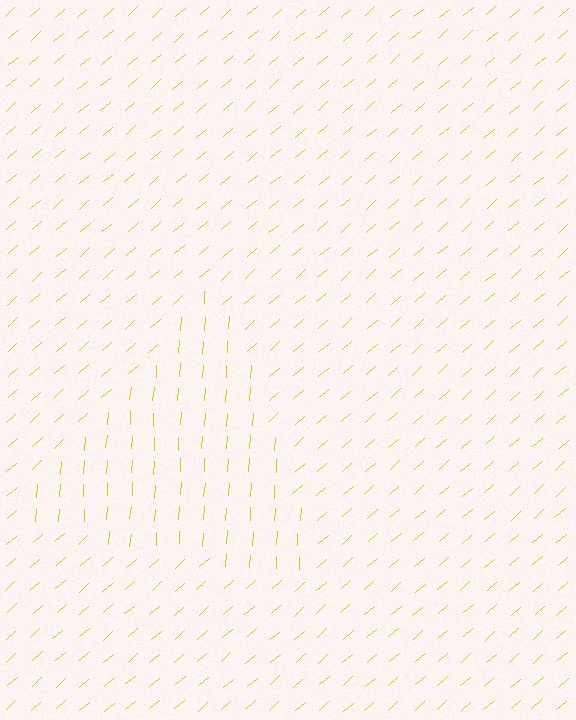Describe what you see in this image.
The image is filled with small yellow line segments. A triangle region in the image has lines oriented differently from the surrounding lines, creating a visible texture boundary.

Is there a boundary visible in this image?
Yes, there is a texture boundary formed by a change in line orientation.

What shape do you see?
I see a triangle.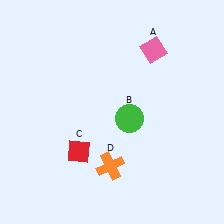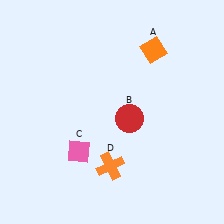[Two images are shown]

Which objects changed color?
A changed from pink to orange. B changed from green to red. C changed from red to pink.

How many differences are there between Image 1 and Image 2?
There are 3 differences between the two images.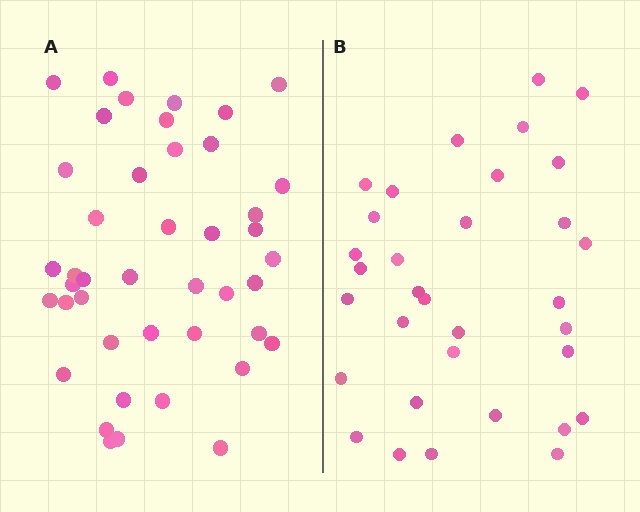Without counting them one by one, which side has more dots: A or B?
Region A (the left region) has more dots.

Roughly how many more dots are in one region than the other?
Region A has roughly 10 or so more dots than region B.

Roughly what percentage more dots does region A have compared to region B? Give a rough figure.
About 30% more.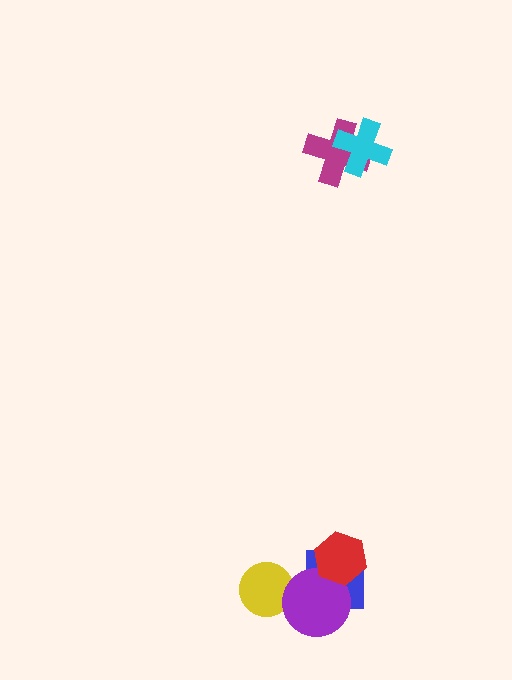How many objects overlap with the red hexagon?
2 objects overlap with the red hexagon.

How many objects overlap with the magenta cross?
1 object overlaps with the magenta cross.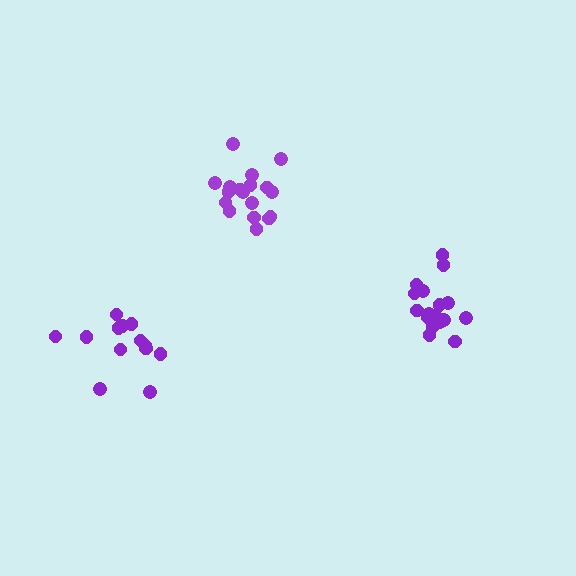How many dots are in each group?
Group 1: 13 dots, Group 2: 18 dots, Group 3: 18 dots (49 total).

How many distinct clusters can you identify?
There are 3 distinct clusters.